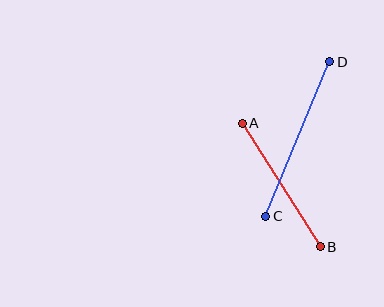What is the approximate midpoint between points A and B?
The midpoint is at approximately (281, 185) pixels.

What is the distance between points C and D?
The distance is approximately 167 pixels.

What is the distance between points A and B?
The distance is approximately 146 pixels.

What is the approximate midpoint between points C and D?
The midpoint is at approximately (298, 139) pixels.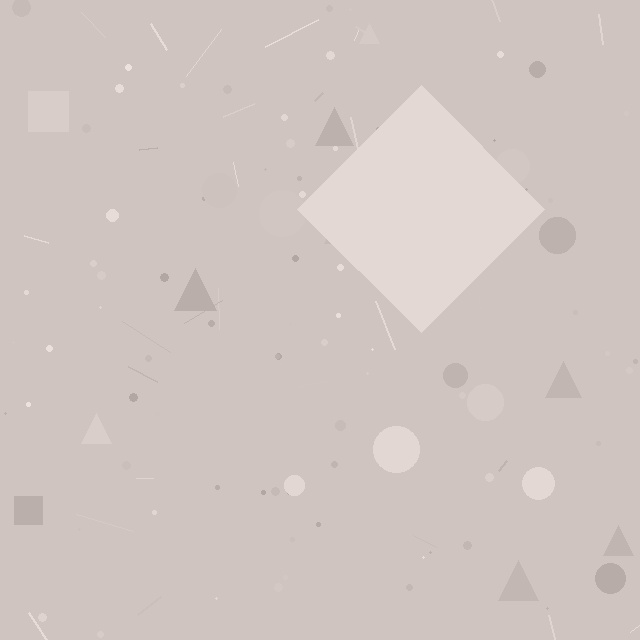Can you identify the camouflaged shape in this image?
The camouflaged shape is a diamond.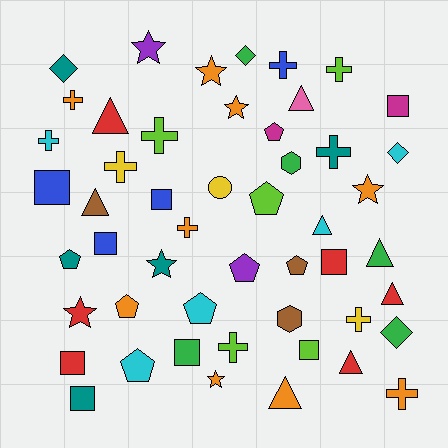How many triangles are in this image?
There are 8 triangles.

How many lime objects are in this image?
There are 5 lime objects.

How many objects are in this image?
There are 50 objects.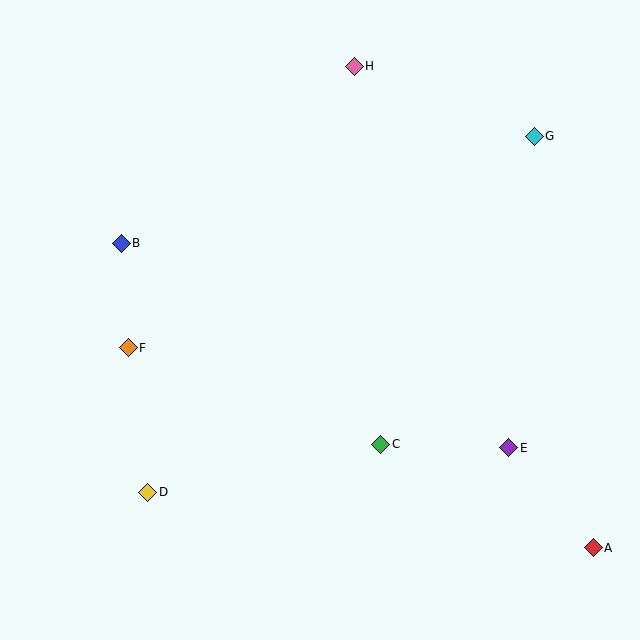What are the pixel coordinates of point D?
Point D is at (148, 492).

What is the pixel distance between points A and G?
The distance between A and G is 416 pixels.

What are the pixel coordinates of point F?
Point F is at (128, 348).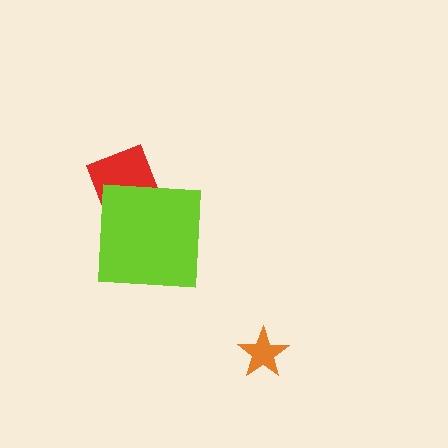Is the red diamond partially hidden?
Yes, it is partially covered by another shape.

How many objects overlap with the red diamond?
1 object overlaps with the red diamond.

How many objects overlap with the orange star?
0 objects overlap with the orange star.